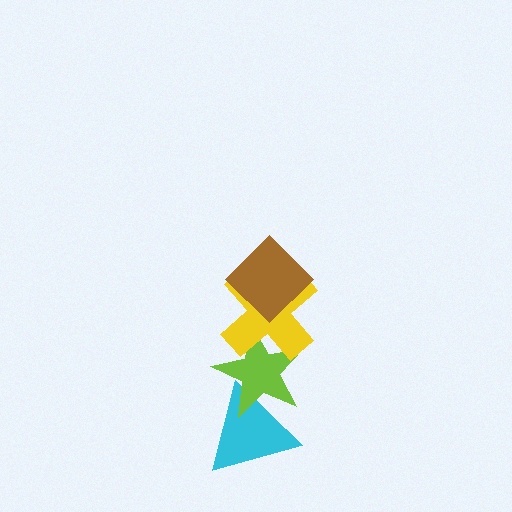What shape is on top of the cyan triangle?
The lime star is on top of the cyan triangle.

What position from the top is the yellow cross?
The yellow cross is 2nd from the top.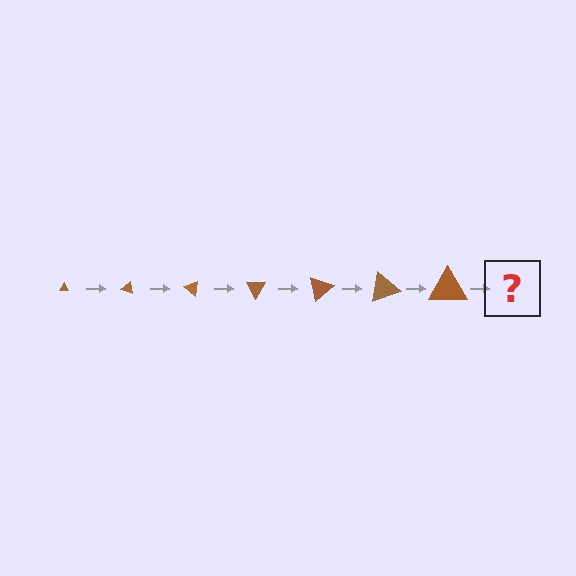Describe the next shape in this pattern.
It should be a triangle, larger than the previous one and rotated 140 degrees from the start.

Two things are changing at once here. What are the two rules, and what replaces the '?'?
The two rules are that the triangle grows larger each step and it rotates 20 degrees each step. The '?' should be a triangle, larger than the previous one and rotated 140 degrees from the start.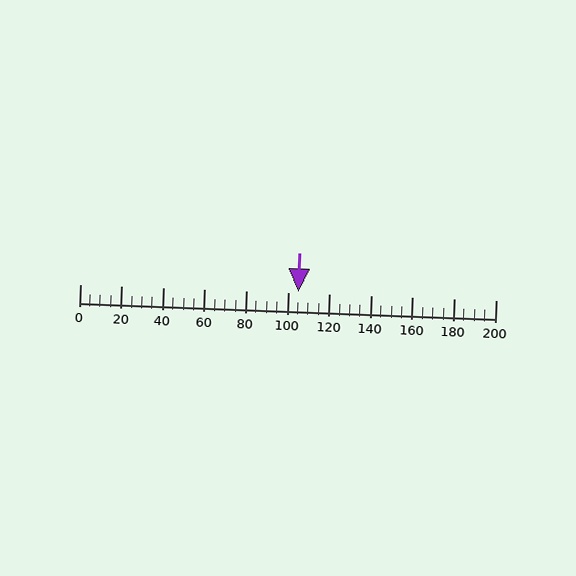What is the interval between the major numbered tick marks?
The major tick marks are spaced 20 units apart.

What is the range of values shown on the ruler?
The ruler shows values from 0 to 200.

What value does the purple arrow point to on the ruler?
The purple arrow points to approximately 105.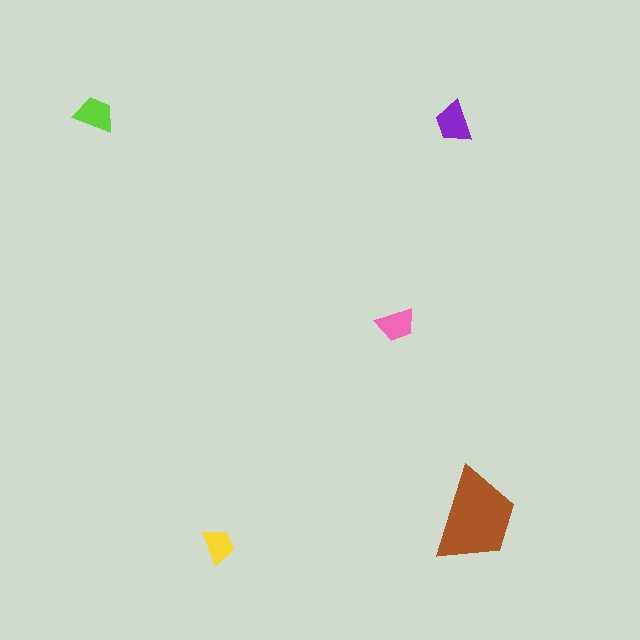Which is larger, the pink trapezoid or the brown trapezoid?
The brown one.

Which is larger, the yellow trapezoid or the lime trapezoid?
The lime one.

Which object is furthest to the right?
The brown trapezoid is rightmost.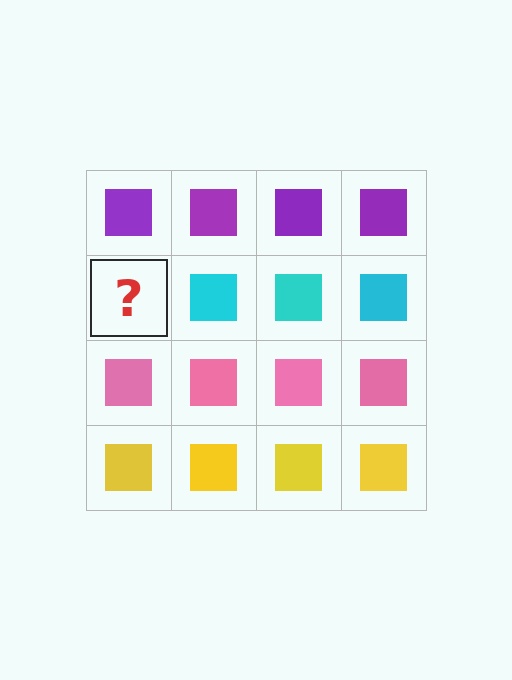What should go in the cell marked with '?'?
The missing cell should contain a cyan square.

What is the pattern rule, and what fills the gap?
The rule is that each row has a consistent color. The gap should be filled with a cyan square.